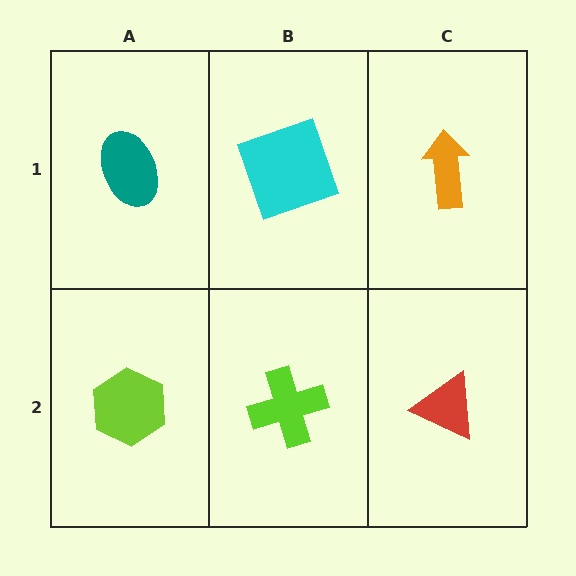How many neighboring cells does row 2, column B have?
3.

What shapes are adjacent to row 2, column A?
A teal ellipse (row 1, column A), a lime cross (row 2, column B).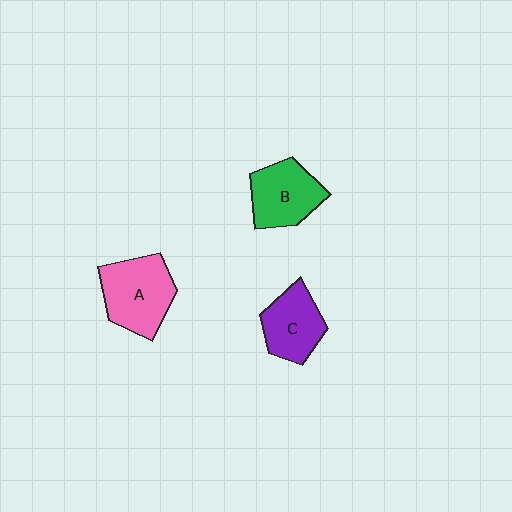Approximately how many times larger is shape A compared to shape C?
Approximately 1.3 times.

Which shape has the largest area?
Shape A (pink).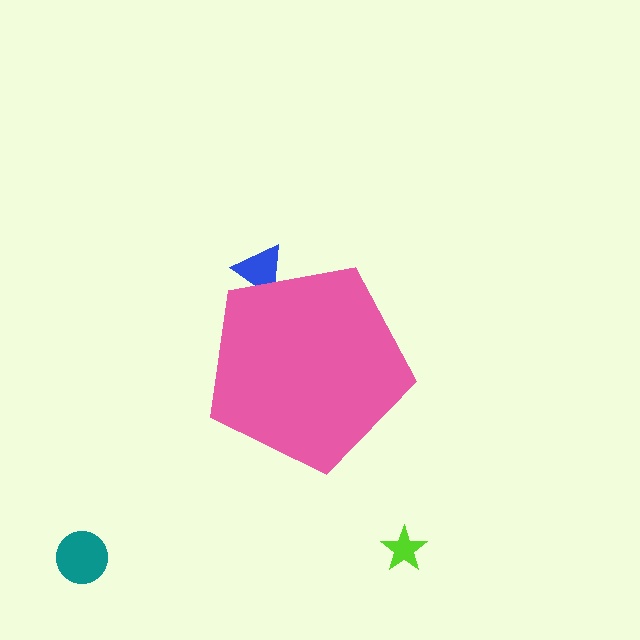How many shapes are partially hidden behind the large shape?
1 shape is partially hidden.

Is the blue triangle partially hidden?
Yes, the blue triangle is partially hidden behind the pink pentagon.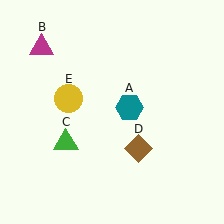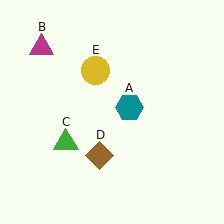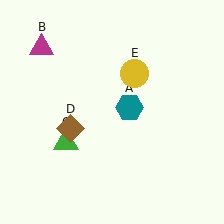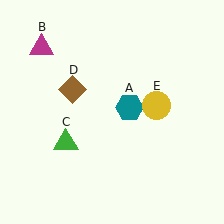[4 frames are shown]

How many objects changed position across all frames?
2 objects changed position: brown diamond (object D), yellow circle (object E).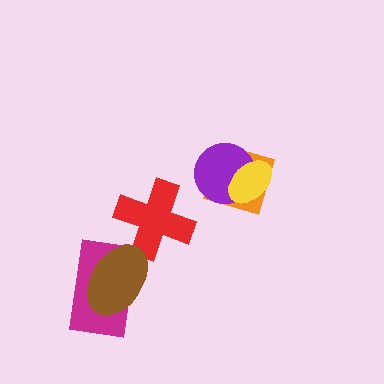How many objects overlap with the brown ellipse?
1 object overlaps with the brown ellipse.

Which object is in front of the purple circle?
The yellow ellipse is in front of the purple circle.